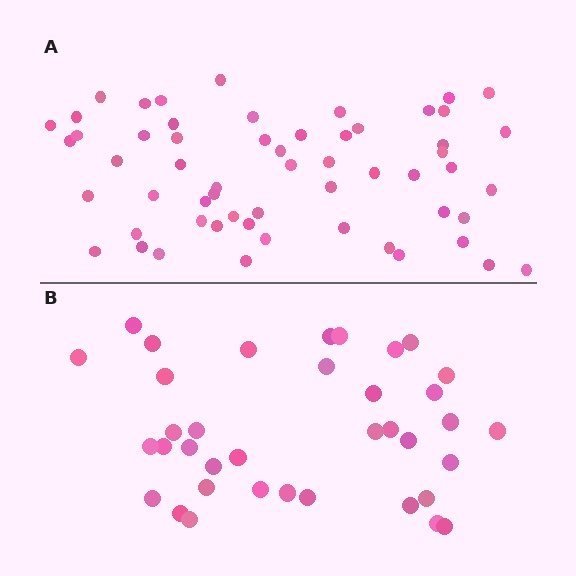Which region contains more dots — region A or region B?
Region A (the top region) has more dots.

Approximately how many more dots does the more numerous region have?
Region A has approximately 20 more dots than region B.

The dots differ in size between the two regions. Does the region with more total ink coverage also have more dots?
No. Region B has more total ink coverage because its dots are larger, but region A actually contains more individual dots. Total area can be misleading — the number of items is what matters here.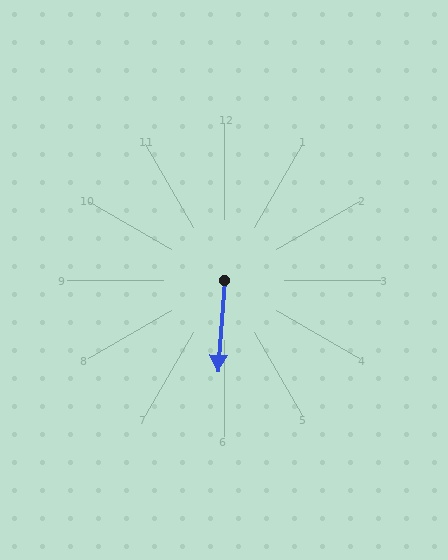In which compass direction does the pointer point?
South.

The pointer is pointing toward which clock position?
Roughly 6 o'clock.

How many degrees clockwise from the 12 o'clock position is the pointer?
Approximately 184 degrees.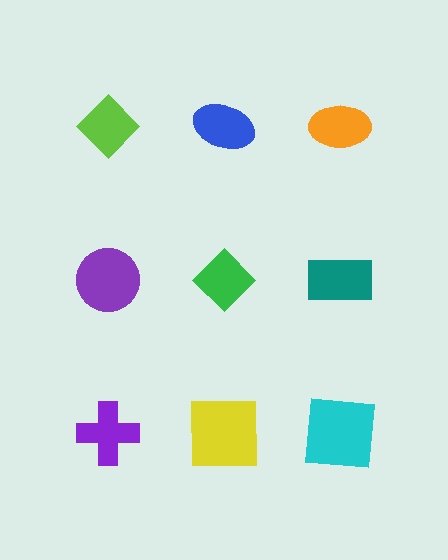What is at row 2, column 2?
A green diamond.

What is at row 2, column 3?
A teal rectangle.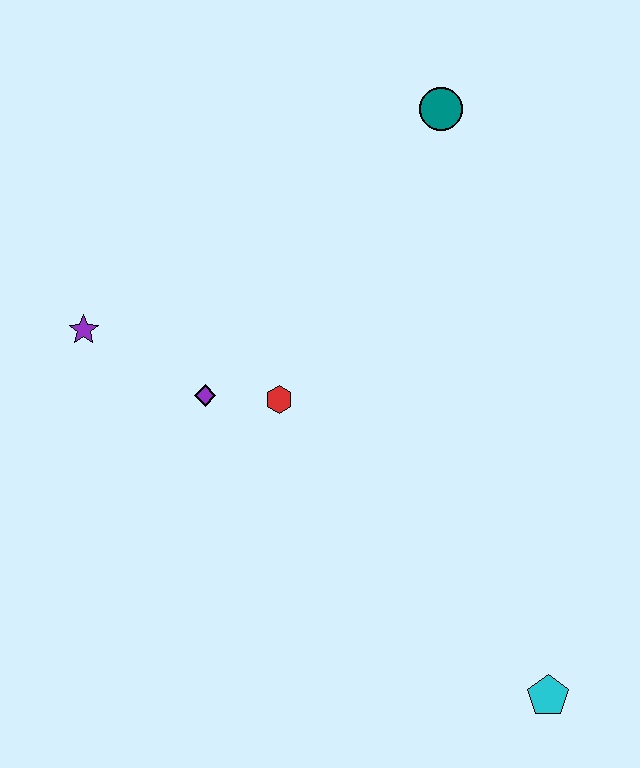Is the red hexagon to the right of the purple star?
Yes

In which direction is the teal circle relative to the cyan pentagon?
The teal circle is above the cyan pentagon.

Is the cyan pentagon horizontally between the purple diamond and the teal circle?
No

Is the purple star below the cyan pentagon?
No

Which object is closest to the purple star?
The purple diamond is closest to the purple star.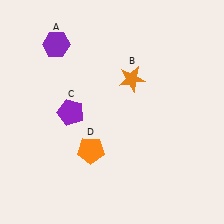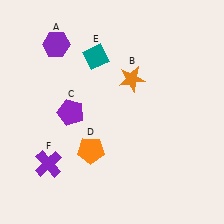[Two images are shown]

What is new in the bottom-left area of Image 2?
A purple cross (F) was added in the bottom-left area of Image 2.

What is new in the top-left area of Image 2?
A teal diamond (E) was added in the top-left area of Image 2.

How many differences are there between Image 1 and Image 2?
There are 2 differences between the two images.